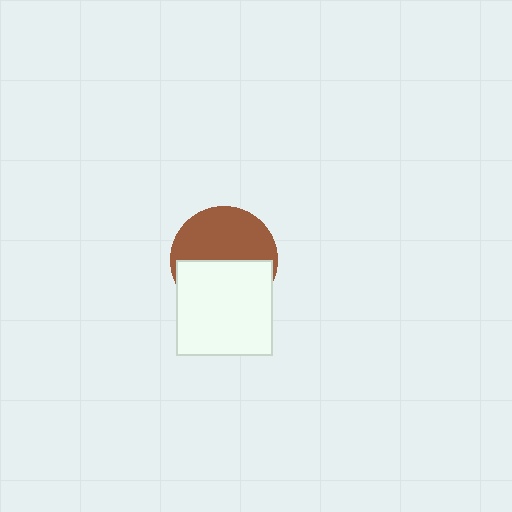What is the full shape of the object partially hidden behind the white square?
The partially hidden object is a brown circle.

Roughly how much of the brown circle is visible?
About half of it is visible (roughly 51%).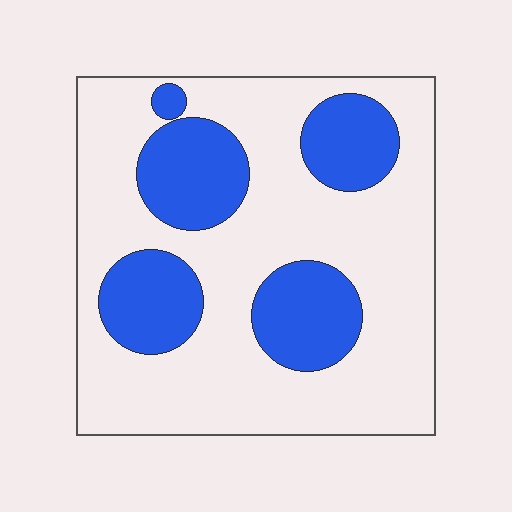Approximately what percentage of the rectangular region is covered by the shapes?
Approximately 30%.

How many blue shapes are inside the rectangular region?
5.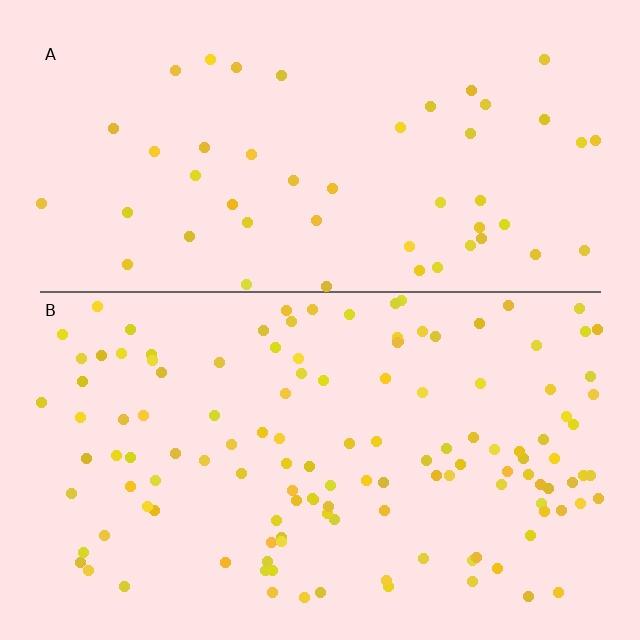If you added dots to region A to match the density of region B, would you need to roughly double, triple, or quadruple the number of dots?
Approximately triple.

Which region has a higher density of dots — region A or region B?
B (the bottom).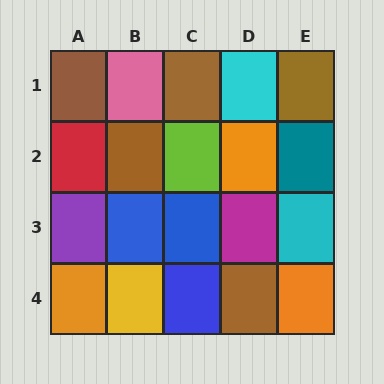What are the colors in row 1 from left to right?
Brown, pink, brown, cyan, brown.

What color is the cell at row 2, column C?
Lime.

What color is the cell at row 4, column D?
Brown.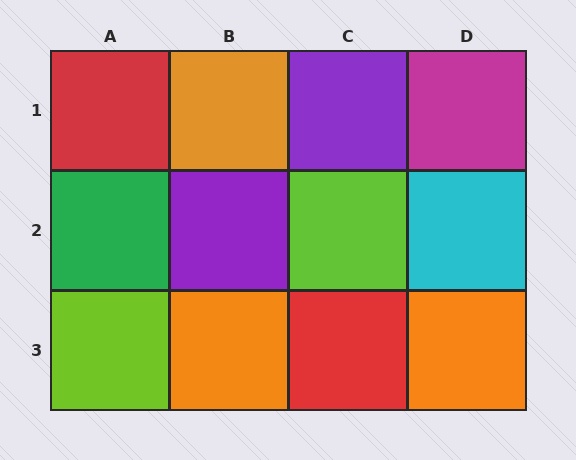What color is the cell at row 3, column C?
Red.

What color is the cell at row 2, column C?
Lime.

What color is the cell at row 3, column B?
Orange.